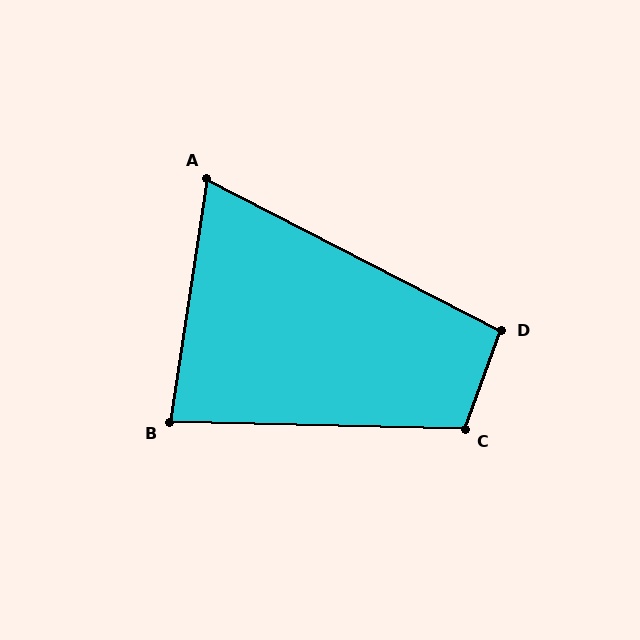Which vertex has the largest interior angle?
C, at approximately 109 degrees.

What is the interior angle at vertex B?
Approximately 83 degrees (acute).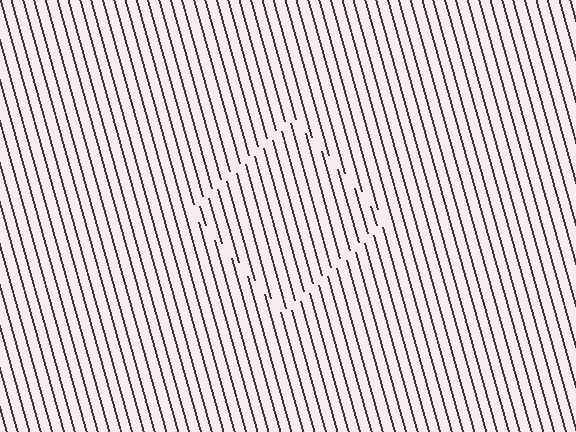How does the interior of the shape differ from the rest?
The interior of the shape contains the same grating, shifted by half a period — the contour is defined by the phase discontinuity where line-ends from the inner and outer gratings abut.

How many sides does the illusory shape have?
4 sides — the line-ends trace a square.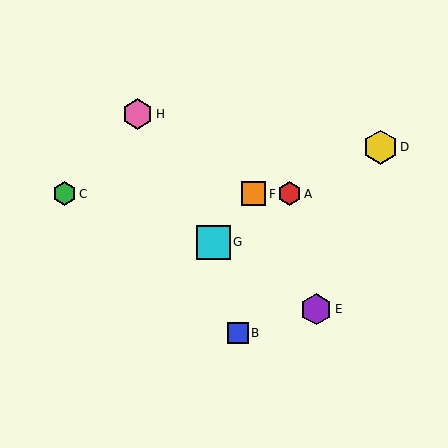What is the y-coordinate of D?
Object D is at y≈147.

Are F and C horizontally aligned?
Yes, both are at y≈194.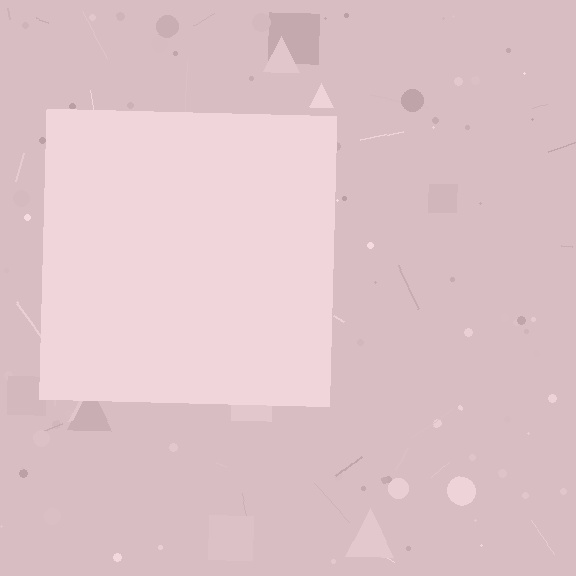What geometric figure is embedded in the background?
A square is embedded in the background.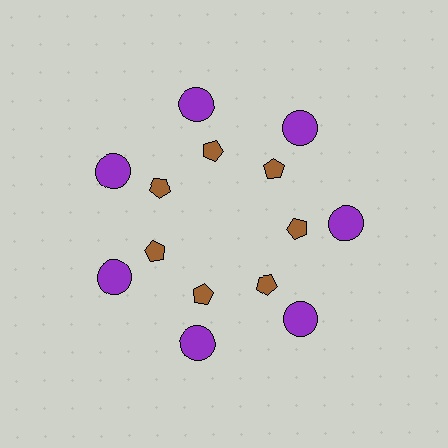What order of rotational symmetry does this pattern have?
This pattern has 7-fold rotational symmetry.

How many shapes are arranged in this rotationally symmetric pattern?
There are 14 shapes, arranged in 7 groups of 2.